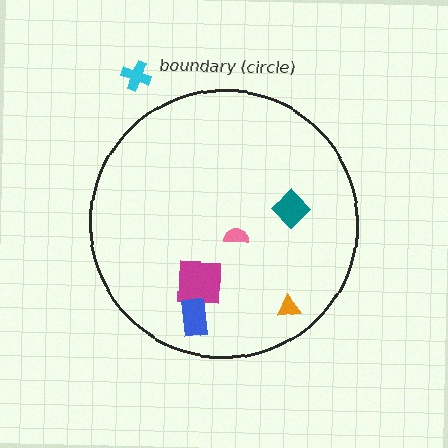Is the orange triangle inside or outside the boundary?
Inside.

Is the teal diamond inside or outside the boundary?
Inside.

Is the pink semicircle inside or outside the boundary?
Inside.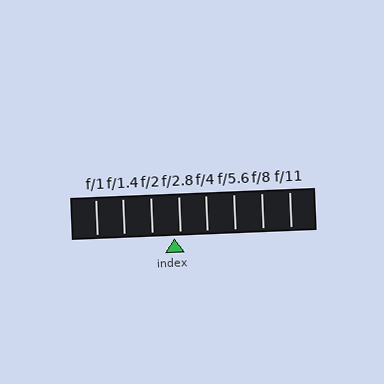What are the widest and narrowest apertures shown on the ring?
The widest aperture shown is f/1 and the narrowest is f/11.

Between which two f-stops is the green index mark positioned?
The index mark is between f/2 and f/2.8.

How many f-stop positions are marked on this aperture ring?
There are 8 f-stop positions marked.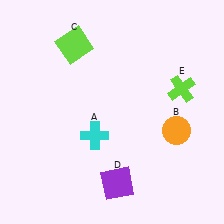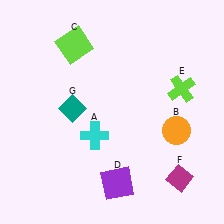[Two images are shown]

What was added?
A magenta diamond (F), a teal diamond (G) were added in Image 2.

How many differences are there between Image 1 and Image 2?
There are 2 differences between the two images.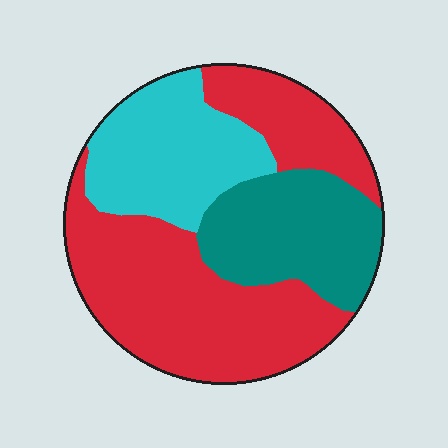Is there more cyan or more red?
Red.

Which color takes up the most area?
Red, at roughly 50%.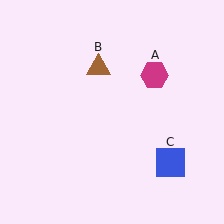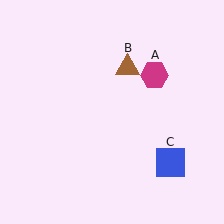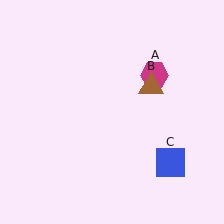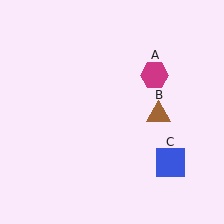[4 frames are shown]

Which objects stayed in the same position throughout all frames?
Magenta hexagon (object A) and blue square (object C) remained stationary.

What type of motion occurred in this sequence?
The brown triangle (object B) rotated clockwise around the center of the scene.